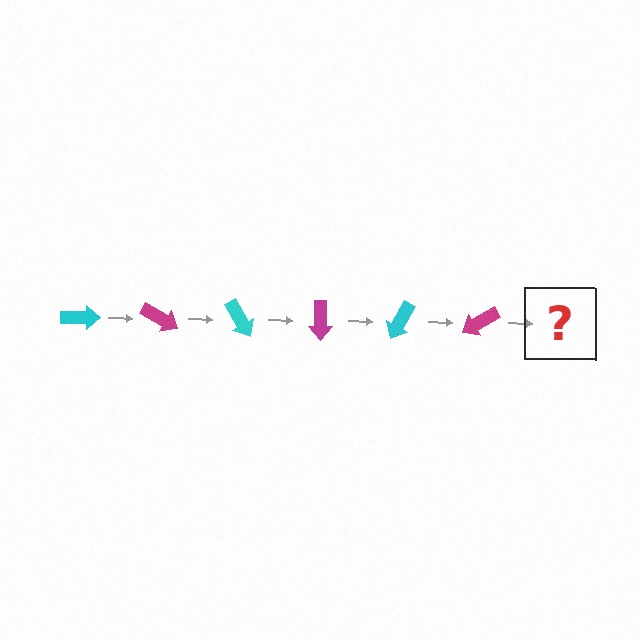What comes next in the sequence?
The next element should be a cyan arrow, rotated 180 degrees from the start.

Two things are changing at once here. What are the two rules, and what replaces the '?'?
The two rules are that it rotates 30 degrees each step and the color cycles through cyan and magenta. The '?' should be a cyan arrow, rotated 180 degrees from the start.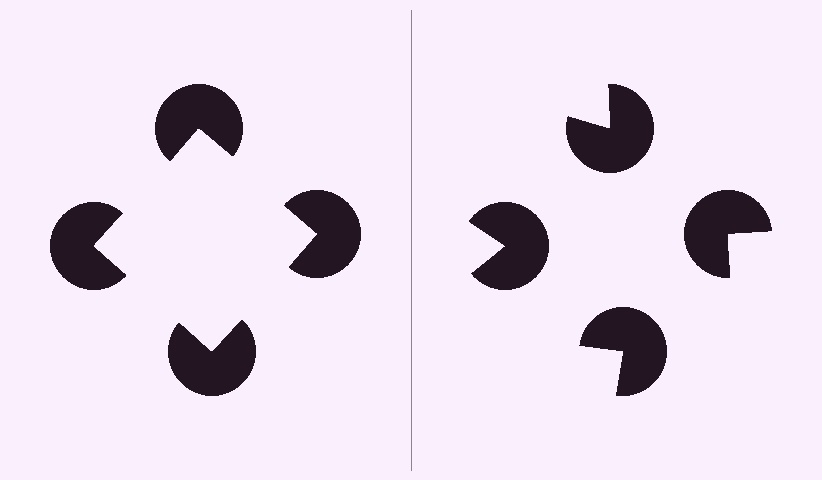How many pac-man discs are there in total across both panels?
8 — 4 on each side.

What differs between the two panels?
The pac-man discs are positioned identically on both sides; only the wedge orientations differ. On the left they align to a square; on the right they are misaligned.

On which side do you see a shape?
An illusory square appears on the left side. On the right side the wedge cuts are rotated, so no coherent shape forms.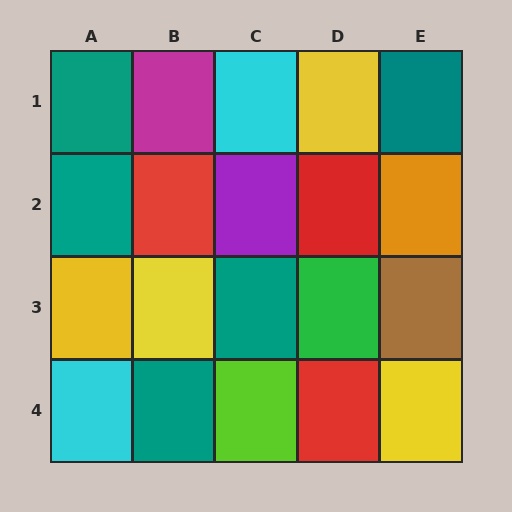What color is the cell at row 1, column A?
Teal.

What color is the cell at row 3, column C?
Teal.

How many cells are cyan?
2 cells are cyan.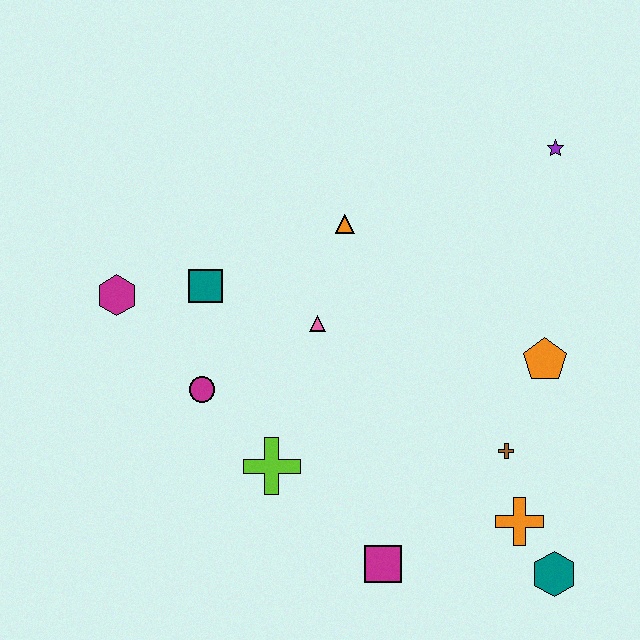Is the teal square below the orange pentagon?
No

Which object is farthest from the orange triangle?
The teal hexagon is farthest from the orange triangle.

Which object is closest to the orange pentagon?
The brown cross is closest to the orange pentagon.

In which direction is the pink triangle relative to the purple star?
The pink triangle is to the left of the purple star.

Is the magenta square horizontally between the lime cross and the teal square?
No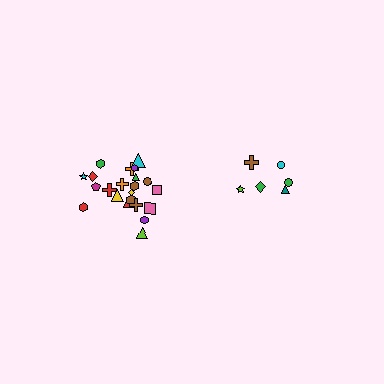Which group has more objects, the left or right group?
The left group.